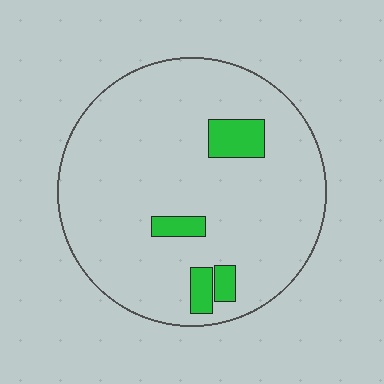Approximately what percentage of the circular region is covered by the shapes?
Approximately 10%.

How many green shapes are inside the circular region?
4.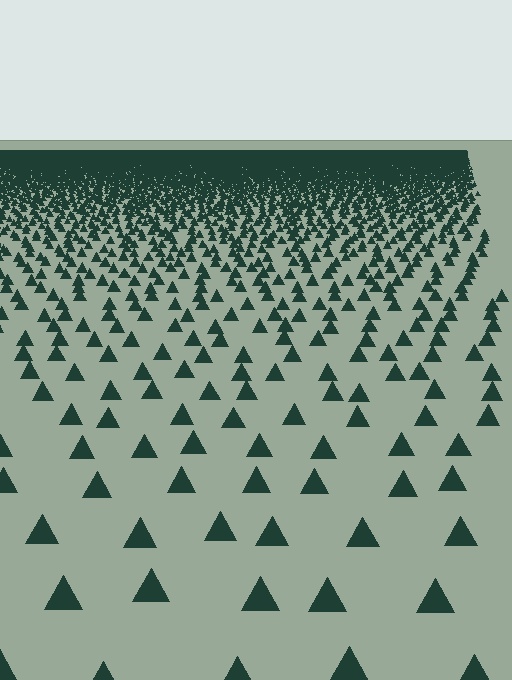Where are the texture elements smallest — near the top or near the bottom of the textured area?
Near the top.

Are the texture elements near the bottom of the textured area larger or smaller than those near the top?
Larger. Near the bottom, elements are closer to the viewer and appear at a bigger on-screen size.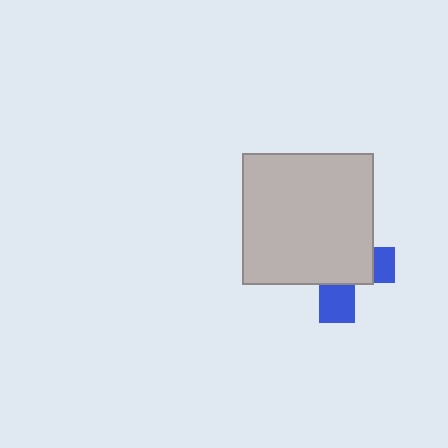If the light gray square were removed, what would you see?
You would see the complete blue cross.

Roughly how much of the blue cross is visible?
A small part of it is visible (roughly 31%).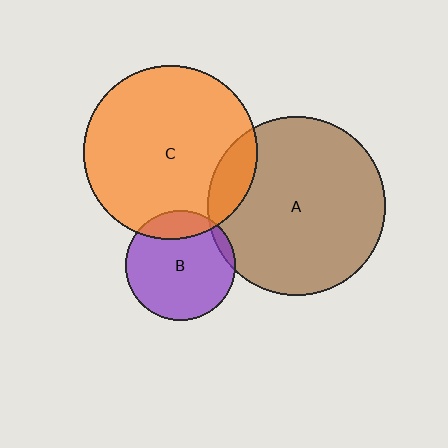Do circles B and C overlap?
Yes.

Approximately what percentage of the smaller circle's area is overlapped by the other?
Approximately 15%.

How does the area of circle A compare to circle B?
Approximately 2.6 times.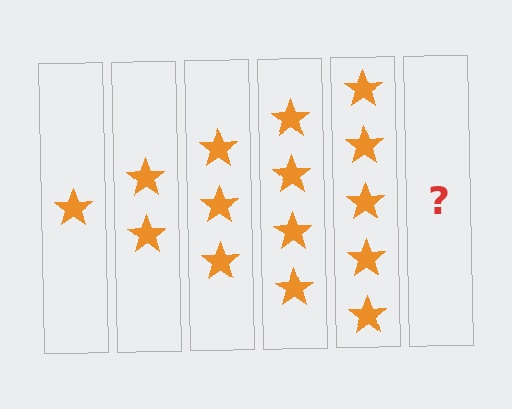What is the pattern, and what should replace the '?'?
The pattern is that each step adds one more star. The '?' should be 6 stars.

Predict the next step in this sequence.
The next step is 6 stars.